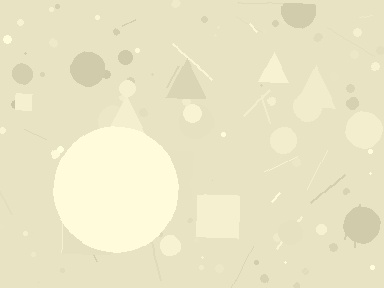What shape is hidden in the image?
A circle is hidden in the image.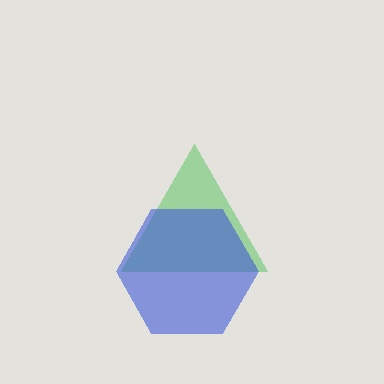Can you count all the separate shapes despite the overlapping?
Yes, there are 2 separate shapes.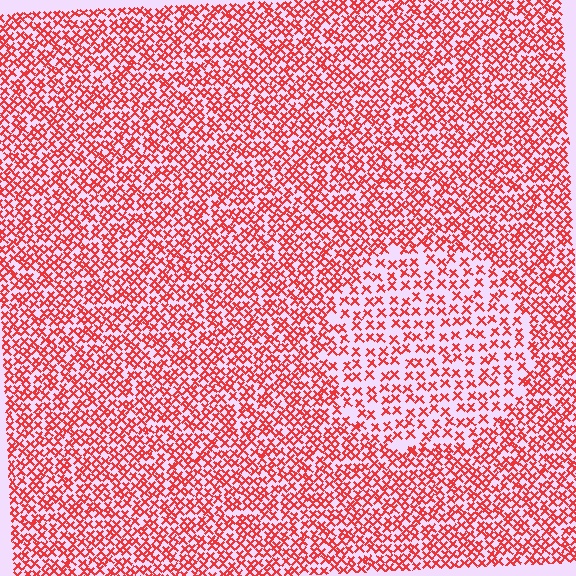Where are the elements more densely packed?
The elements are more densely packed outside the circle boundary.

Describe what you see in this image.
The image contains small red elements arranged at two different densities. A circle-shaped region is visible where the elements are less densely packed than the surrounding area.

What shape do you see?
I see a circle.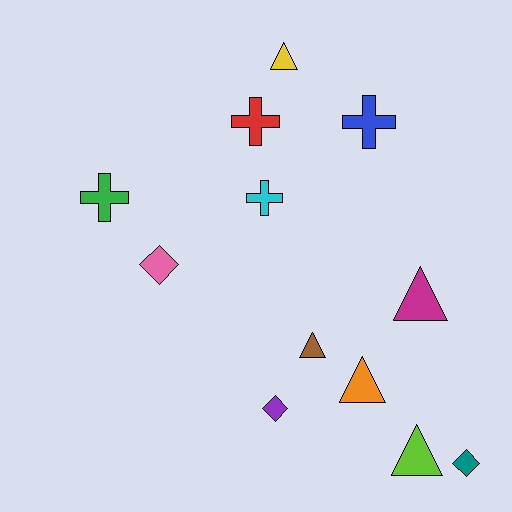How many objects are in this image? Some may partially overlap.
There are 12 objects.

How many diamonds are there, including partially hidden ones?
There are 3 diamonds.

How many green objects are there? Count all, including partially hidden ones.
There is 1 green object.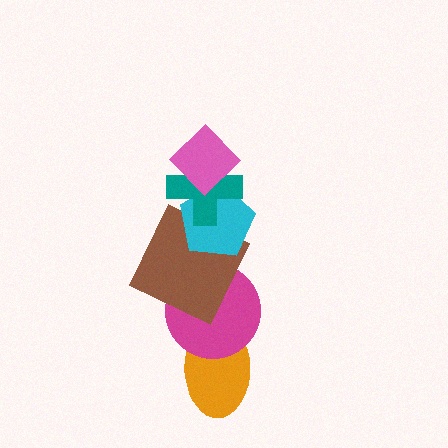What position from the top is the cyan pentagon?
The cyan pentagon is 3rd from the top.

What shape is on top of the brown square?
The cyan pentagon is on top of the brown square.